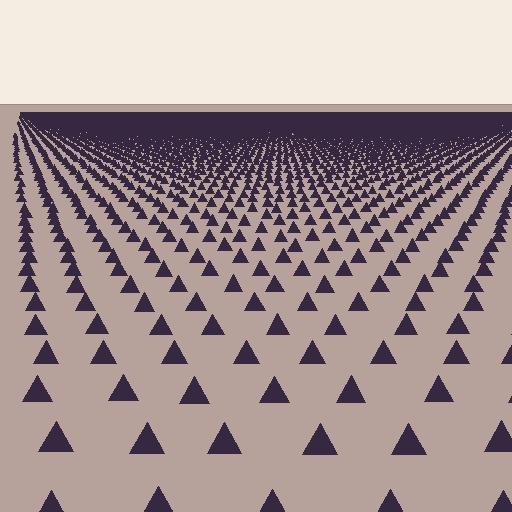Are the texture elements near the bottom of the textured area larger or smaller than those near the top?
Larger. Near the bottom, elements are closer to the viewer and appear at a bigger on-screen size.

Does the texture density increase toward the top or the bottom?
Density increases toward the top.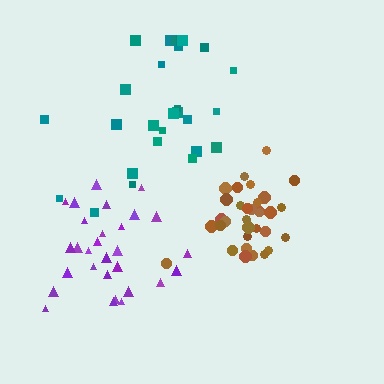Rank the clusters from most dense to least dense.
brown, purple, teal.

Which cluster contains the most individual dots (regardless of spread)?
Brown (33).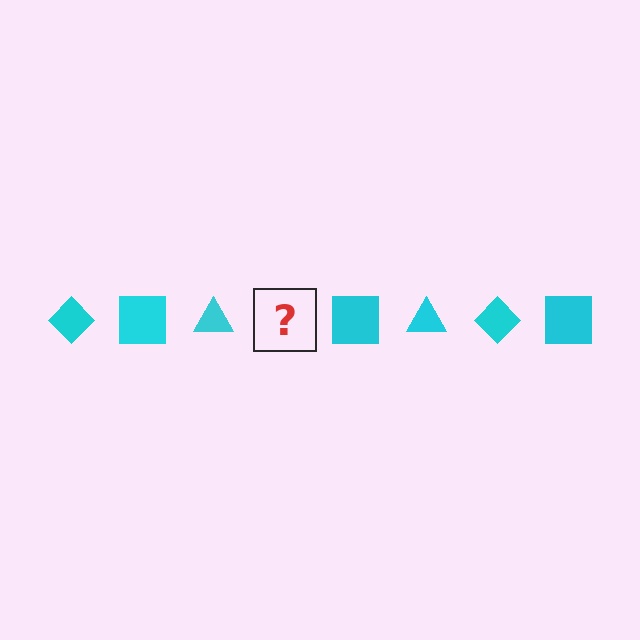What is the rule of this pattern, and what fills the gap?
The rule is that the pattern cycles through diamond, square, triangle shapes in cyan. The gap should be filled with a cyan diamond.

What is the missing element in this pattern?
The missing element is a cyan diamond.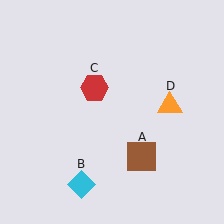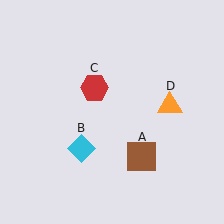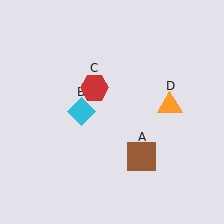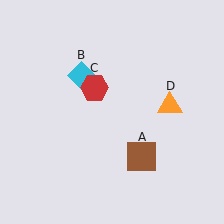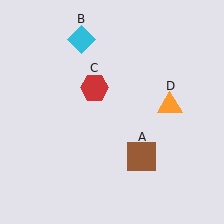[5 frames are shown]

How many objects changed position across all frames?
1 object changed position: cyan diamond (object B).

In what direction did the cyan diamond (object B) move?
The cyan diamond (object B) moved up.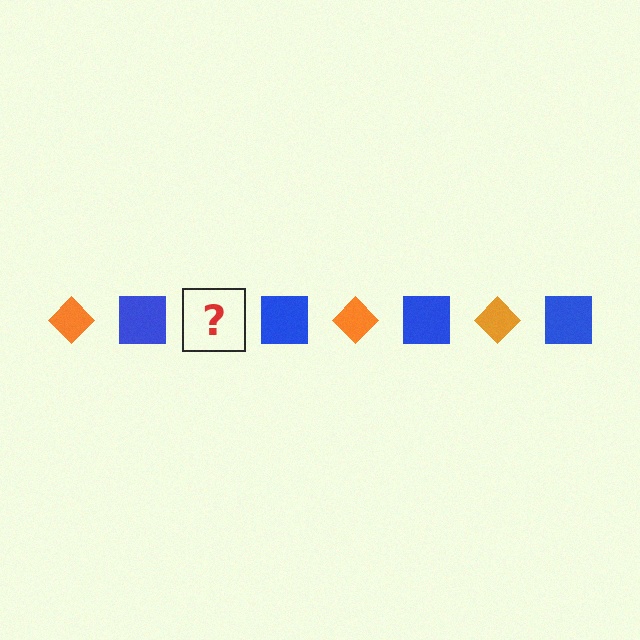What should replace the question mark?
The question mark should be replaced with an orange diamond.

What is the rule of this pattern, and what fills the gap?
The rule is that the pattern alternates between orange diamond and blue square. The gap should be filled with an orange diamond.